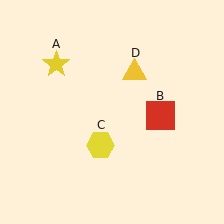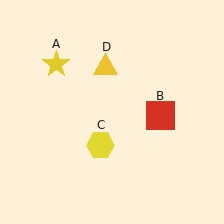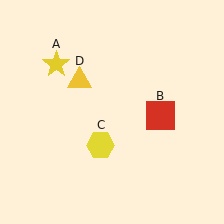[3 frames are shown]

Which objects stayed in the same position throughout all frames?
Yellow star (object A) and red square (object B) and yellow hexagon (object C) remained stationary.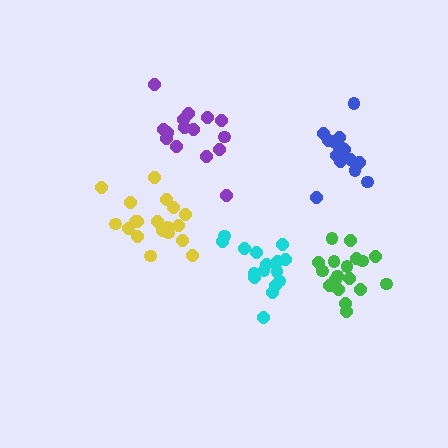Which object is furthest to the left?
The yellow cluster is leftmost.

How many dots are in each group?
Group 1: 19 dots, Group 2: 19 dots, Group 3: 15 dots, Group 4: 16 dots, Group 5: 17 dots (86 total).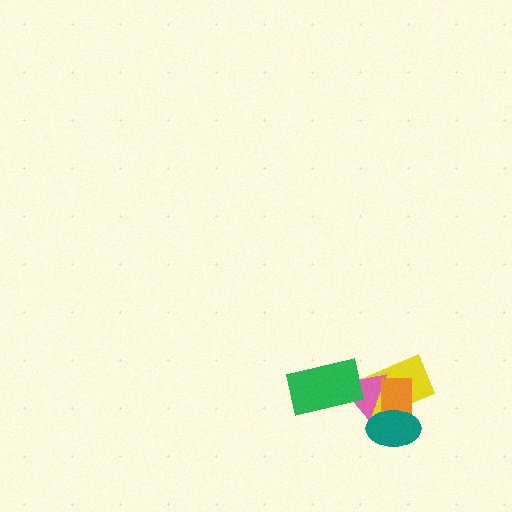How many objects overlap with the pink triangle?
4 objects overlap with the pink triangle.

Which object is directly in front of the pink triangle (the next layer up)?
The orange rectangle is directly in front of the pink triangle.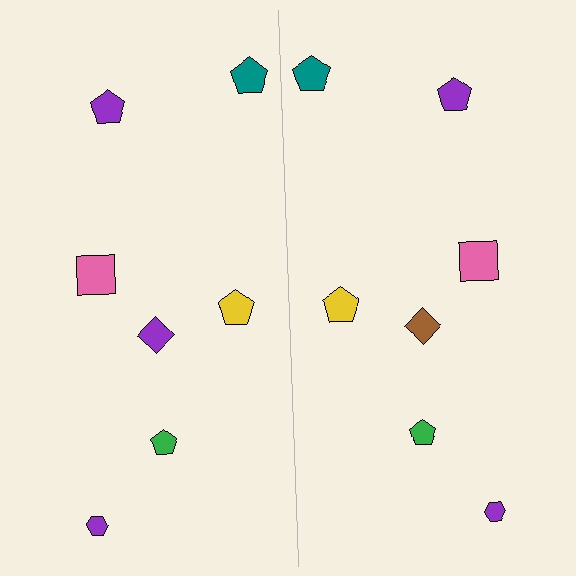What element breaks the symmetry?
The brown diamond on the right side breaks the symmetry — its mirror counterpart is purple.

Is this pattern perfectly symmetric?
No, the pattern is not perfectly symmetric. The brown diamond on the right side breaks the symmetry — its mirror counterpart is purple.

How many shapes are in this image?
There are 14 shapes in this image.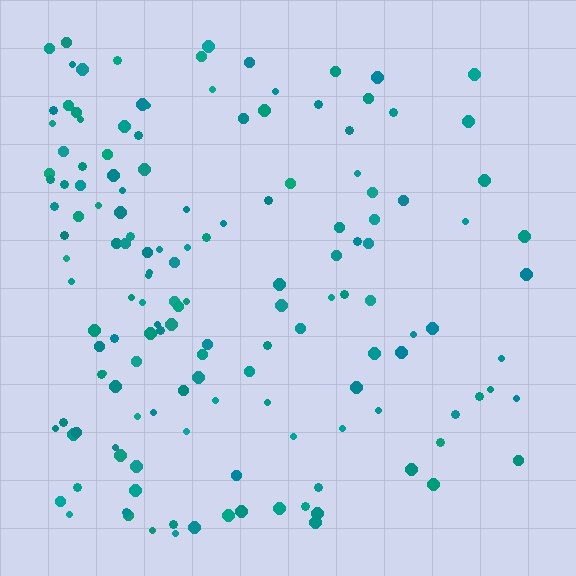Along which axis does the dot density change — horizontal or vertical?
Horizontal.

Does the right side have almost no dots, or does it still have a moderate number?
Still a moderate number, just noticeably fewer than the left.